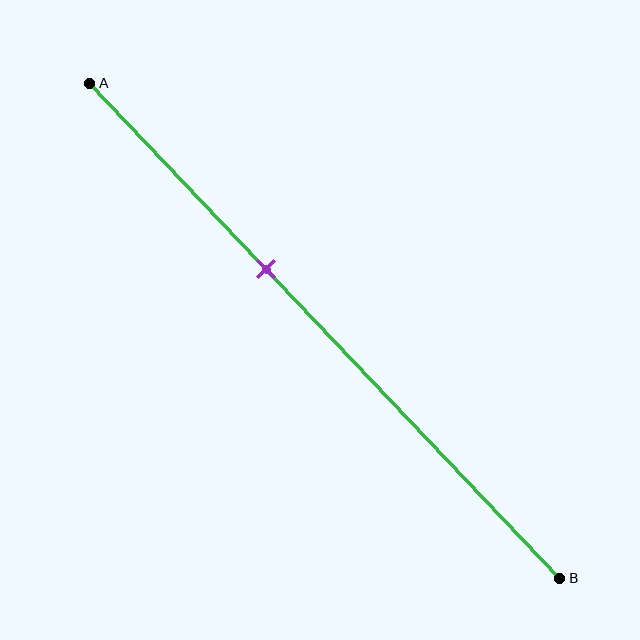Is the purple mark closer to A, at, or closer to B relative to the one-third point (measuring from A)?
The purple mark is closer to point B than the one-third point of segment AB.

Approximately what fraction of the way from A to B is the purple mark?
The purple mark is approximately 40% of the way from A to B.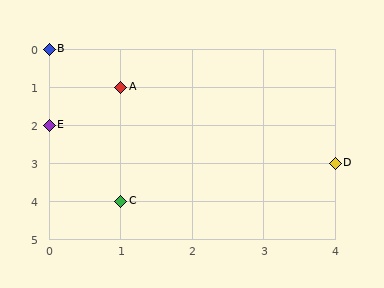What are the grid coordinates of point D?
Point D is at grid coordinates (4, 3).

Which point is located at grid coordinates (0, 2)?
Point E is at (0, 2).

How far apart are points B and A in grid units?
Points B and A are 1 column and 1 row apart (about 1.4 grid units diagonally).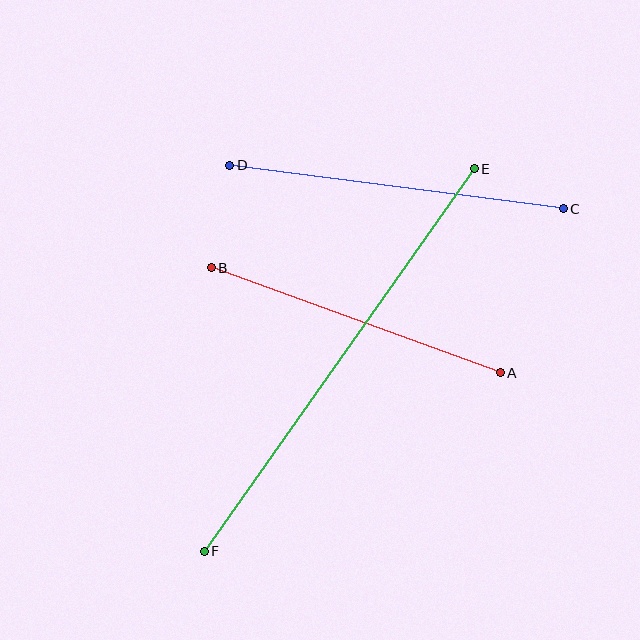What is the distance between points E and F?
The distance is approximately 468 pixels.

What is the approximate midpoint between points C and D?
The midpoint is at approximately (397, 187) pixels.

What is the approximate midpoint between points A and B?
The midpoint is at approximately (356, 320) pixels.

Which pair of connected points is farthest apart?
Points E and F are farthest apart.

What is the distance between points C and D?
The distance is approximately 337 pixels.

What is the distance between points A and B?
The distance is approximately 307 pixels.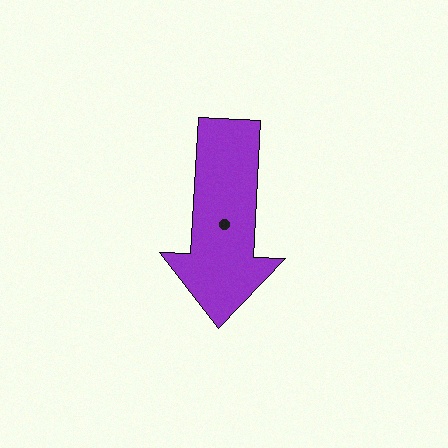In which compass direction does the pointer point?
South.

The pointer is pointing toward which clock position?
Roughly 6 o'clock.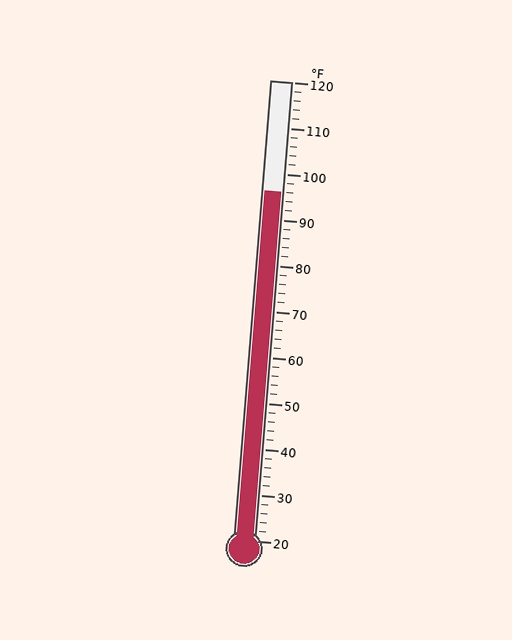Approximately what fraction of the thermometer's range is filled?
The thermometer is filled to approximately 75% of its range.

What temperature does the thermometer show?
The thermometer shows approximately 96°F.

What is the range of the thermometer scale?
The thermometer scale ranges from 20°F to 120°F.